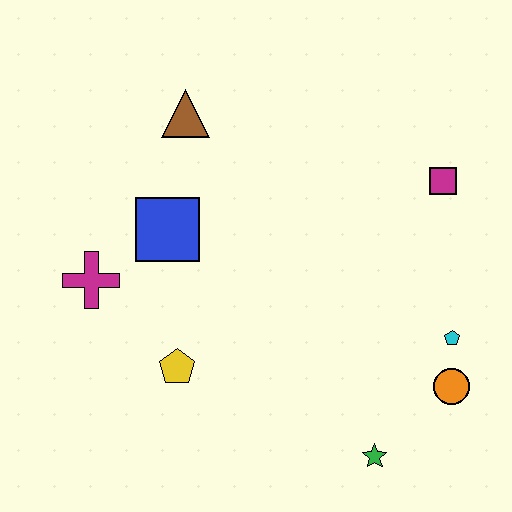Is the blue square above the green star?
Yes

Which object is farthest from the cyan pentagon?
The magenta cross is farthest from the cyan pentagon.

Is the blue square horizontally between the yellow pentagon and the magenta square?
No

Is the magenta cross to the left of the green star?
Yes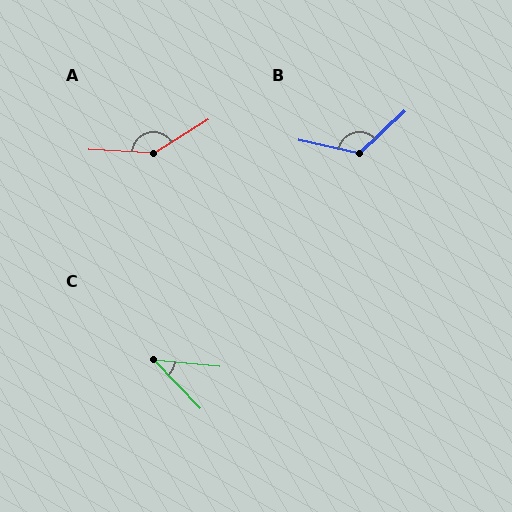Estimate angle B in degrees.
Approximately 124 degrees.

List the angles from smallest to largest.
C (41°), B (124°), A (145°).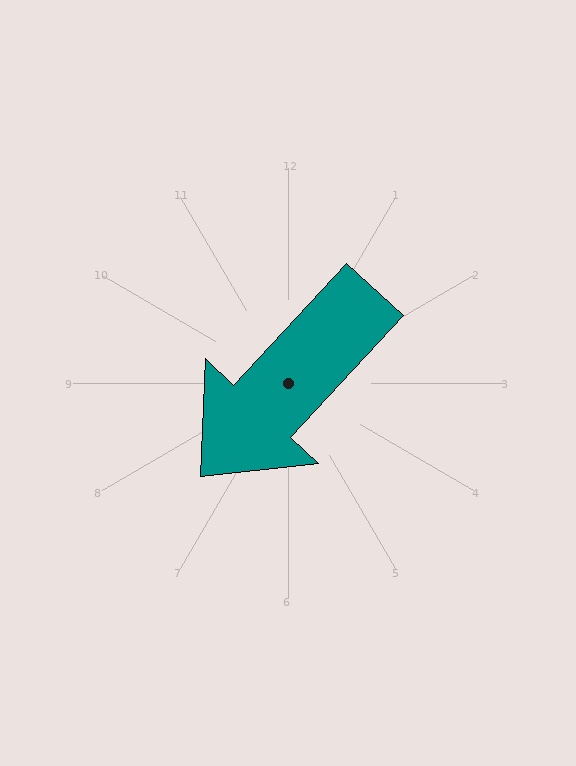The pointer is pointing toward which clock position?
Roughly 7 o'clock.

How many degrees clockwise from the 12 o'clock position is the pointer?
Approximately 223 degrees.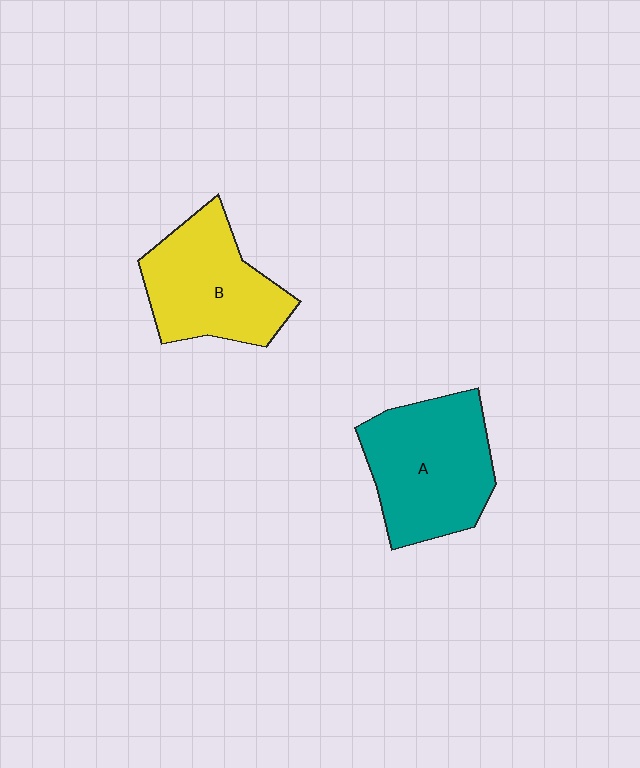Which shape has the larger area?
Shape A (teal).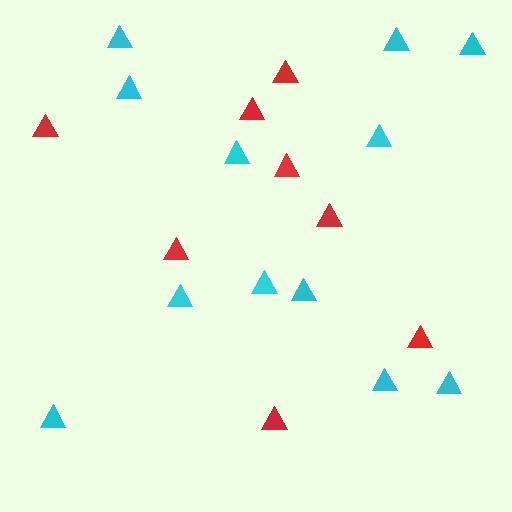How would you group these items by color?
There are 2 groups: one group of cyan triangles (12) and one group of red triangles (8).